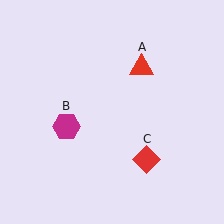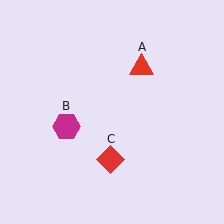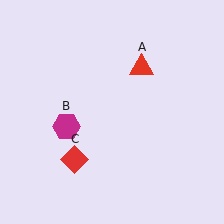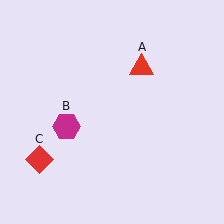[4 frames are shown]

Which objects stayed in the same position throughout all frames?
Red triangle (object A) and magenta hexagon (object B) remained stationary.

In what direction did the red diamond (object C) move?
The red diamond (object C) moved left.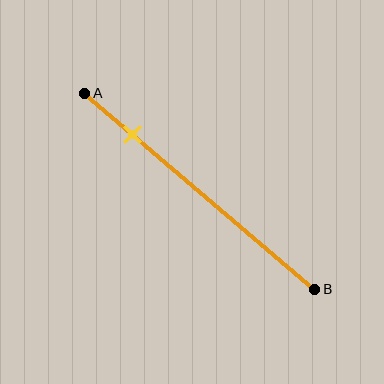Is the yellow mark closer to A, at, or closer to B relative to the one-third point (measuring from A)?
The yellow mark is closer to point A than the one-third point of segment AB.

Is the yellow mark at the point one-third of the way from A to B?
No, the mark is at about 20% from A, not at the 33% one-third point.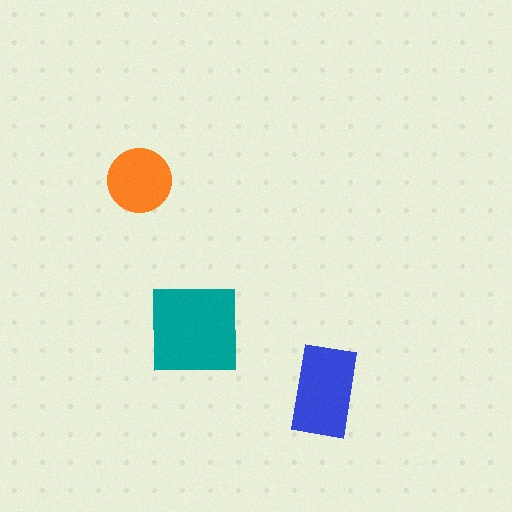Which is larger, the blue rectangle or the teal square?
The teal square.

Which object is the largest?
The teal square.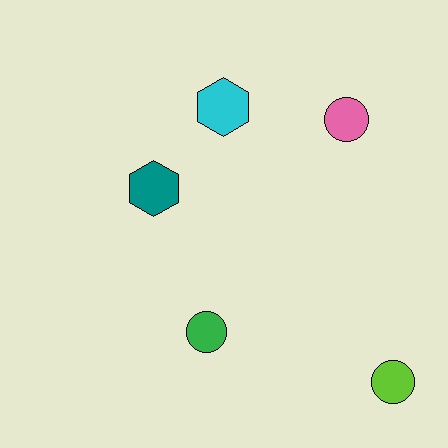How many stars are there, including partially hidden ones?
There are no stars.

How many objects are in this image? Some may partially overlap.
There are 5 objects.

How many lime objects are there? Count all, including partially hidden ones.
There is 1 lime object.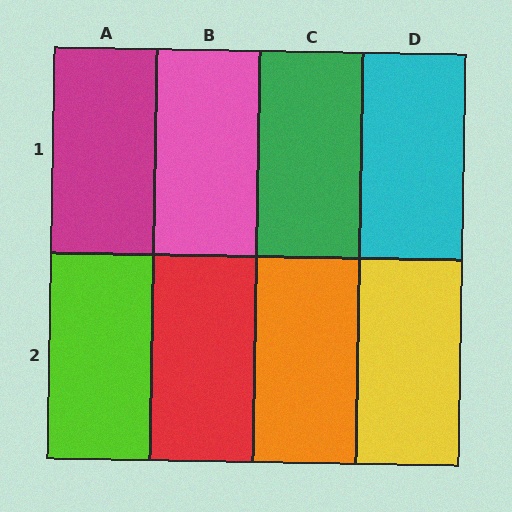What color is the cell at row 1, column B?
Pink.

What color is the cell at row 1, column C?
Green.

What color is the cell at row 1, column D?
Cyan.